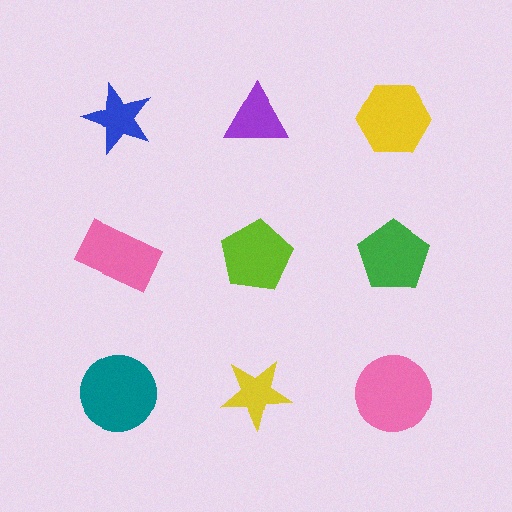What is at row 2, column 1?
A pink rectangle.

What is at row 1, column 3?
A yellow hexagon.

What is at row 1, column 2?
A purple triangle.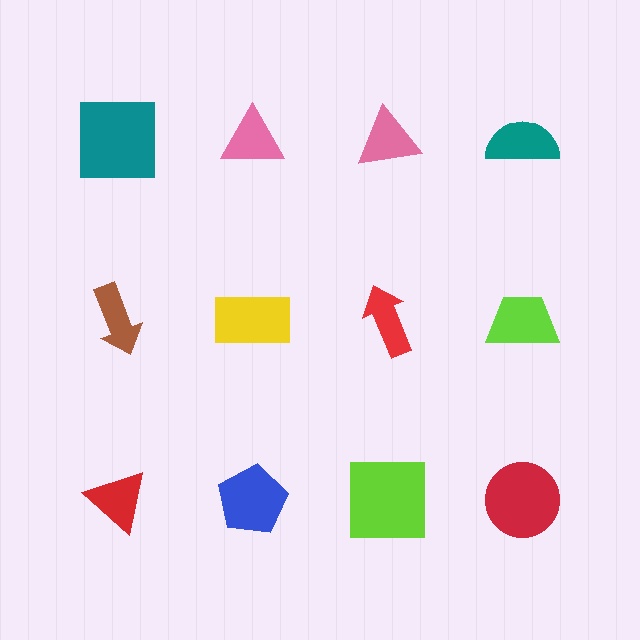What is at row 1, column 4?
A teal semicircle.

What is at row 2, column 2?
A yellow rectangle.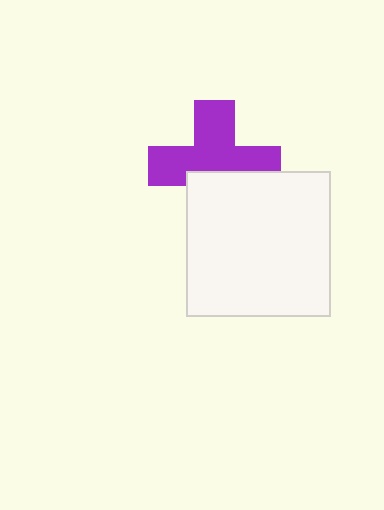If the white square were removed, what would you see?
You would see the complete purple cross.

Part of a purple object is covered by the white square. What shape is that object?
It is a cross.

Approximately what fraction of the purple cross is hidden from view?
Roughly 36% of the purple cross is hidden behind the white square.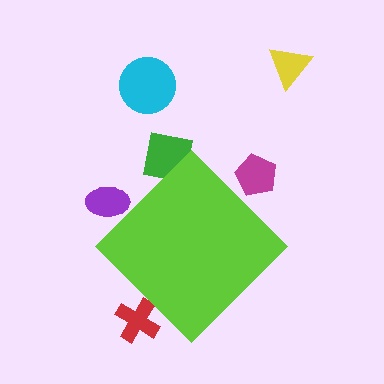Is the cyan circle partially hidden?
No, the cyan circle is fully visible.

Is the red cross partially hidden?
Yes, the red cross is partially hidden behind the lime diamond.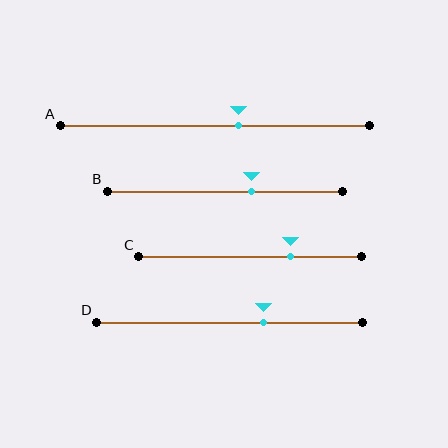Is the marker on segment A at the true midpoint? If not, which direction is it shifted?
No, the marker on segment A is shifted to the right by about 8% of the segment length.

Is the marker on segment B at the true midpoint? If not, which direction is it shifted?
No, the marker on segment B is shifted to the right by about 11% of the segment length.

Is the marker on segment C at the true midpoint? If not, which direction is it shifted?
No, the marker on segment C is shifted to the right by about 18% of the segment length.